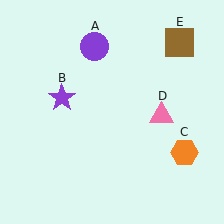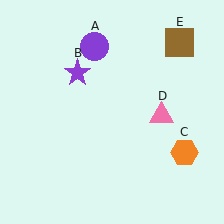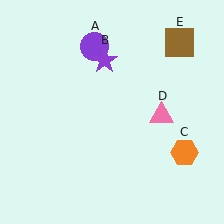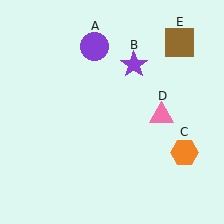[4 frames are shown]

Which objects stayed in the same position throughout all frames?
Purple circle (object A) and orange hexagon (object C) and pink triangle (object D) and brown square (object E) remained stationary.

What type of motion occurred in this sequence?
The purple star (object B) rotated clockwise around the center of the scene.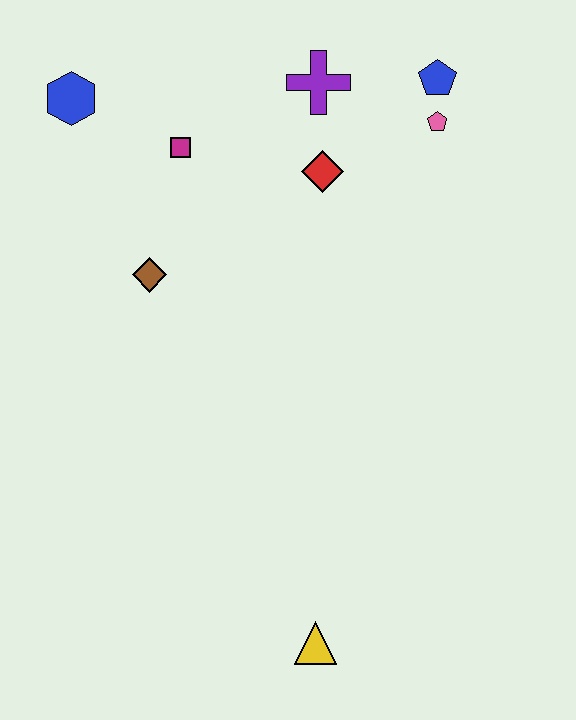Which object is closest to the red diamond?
The purple cross is closest to the red diamond.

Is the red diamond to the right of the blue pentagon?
No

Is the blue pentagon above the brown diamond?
Yes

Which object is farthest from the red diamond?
The yellow triangle is farthest from the red diamond.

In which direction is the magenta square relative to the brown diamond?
The magenta square is above the brown diamond.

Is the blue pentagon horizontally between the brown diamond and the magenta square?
No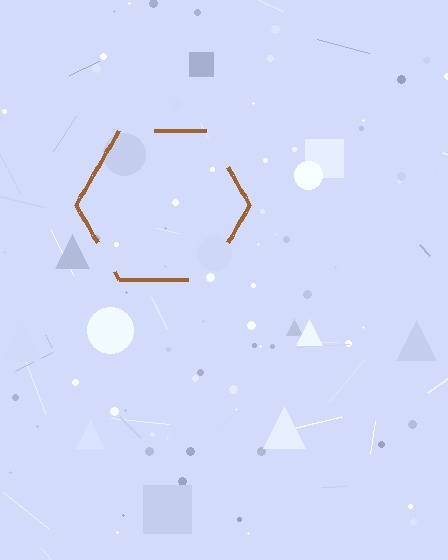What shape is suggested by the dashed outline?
The dashed outline suggests a hexagon.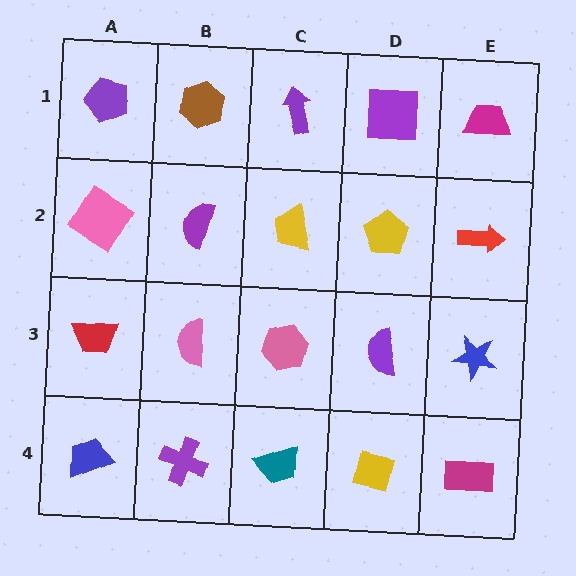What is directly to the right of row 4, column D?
A magenta rectangle.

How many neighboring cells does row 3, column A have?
3.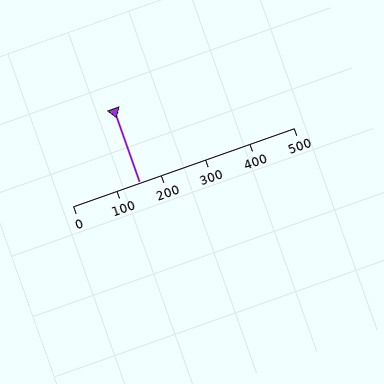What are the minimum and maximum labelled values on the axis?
The axis runs from 0 to 500.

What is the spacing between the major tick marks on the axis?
The major ticks are spaced 100 apart.